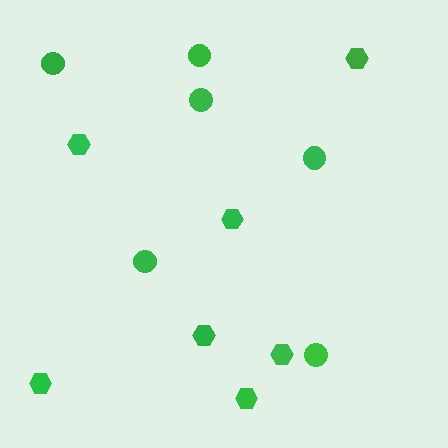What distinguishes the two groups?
There are 2 groups: one group of hexagons (7) and one group of circles (6).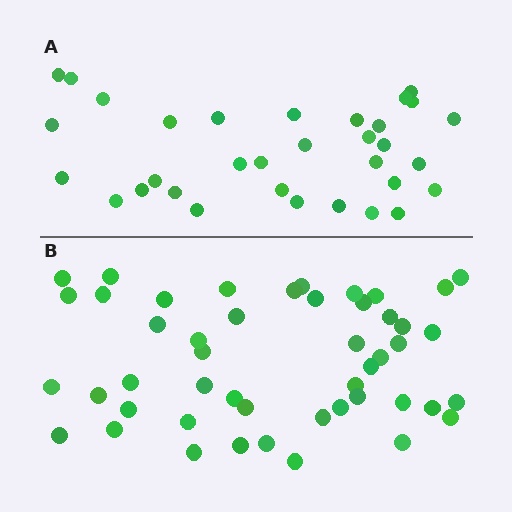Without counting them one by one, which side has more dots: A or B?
Region B (the bottom region) has more dots.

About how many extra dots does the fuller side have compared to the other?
Region B has approximately 15 more dots than region A.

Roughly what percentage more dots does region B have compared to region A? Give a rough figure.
About 45% more.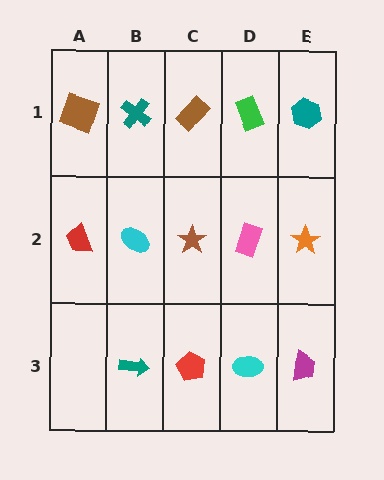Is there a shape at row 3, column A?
No, that cell is empty.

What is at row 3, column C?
A red pentagon.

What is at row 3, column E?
A magenta trapezoid.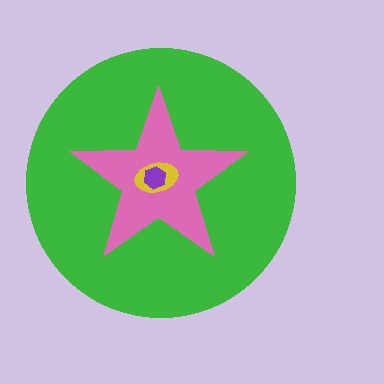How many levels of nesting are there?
4.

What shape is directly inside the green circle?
The pink star.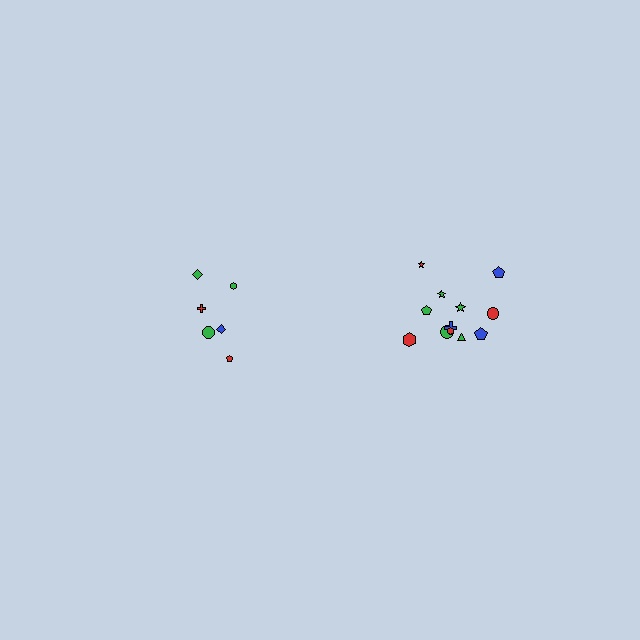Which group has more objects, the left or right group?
The right group.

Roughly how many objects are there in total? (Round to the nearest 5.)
Roughly 20 objects in total.